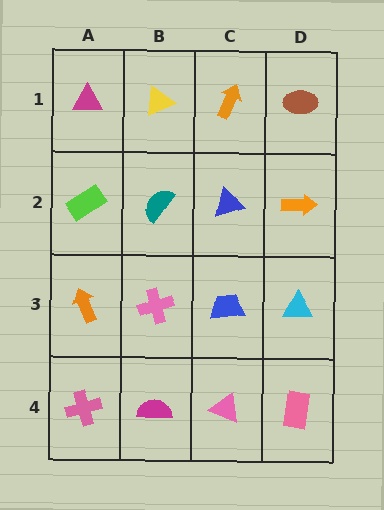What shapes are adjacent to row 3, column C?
A blue triangle (row 2, column C), a pink triangle (row 4, column C), a pink cross (row 3, column B), a cyan triangle (row 3, column D).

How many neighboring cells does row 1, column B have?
3.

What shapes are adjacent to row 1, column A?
A lime rectangle (row 2, column A), a yellow triangle (row 1, column B).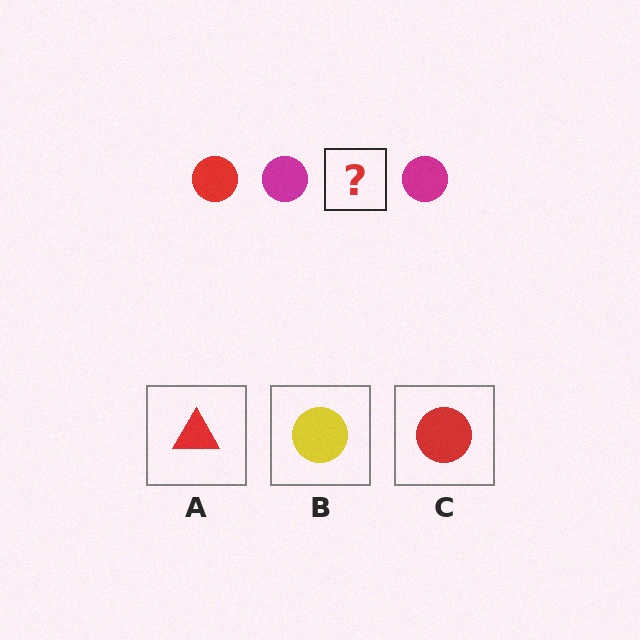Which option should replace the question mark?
Option C.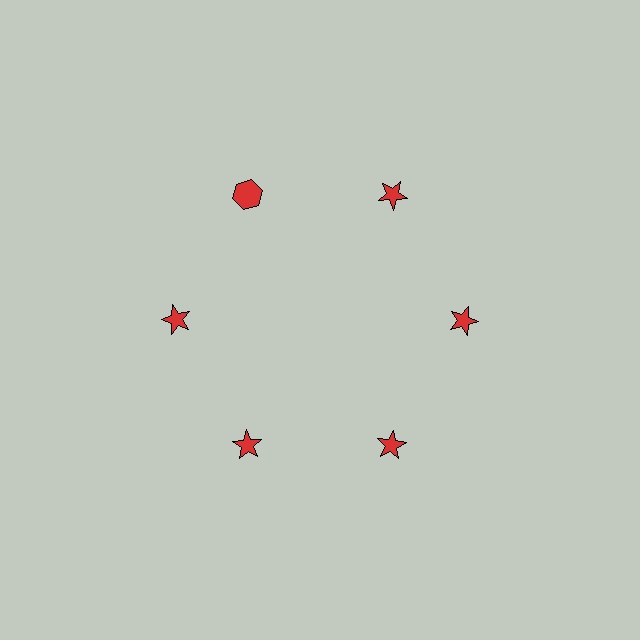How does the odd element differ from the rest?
It has a different shape: hexagon instead of star.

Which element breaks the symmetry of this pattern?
The red hexagon at roughly the 11 o'clock position breaks the symmetry. All other shapes are red stars.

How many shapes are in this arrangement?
There are 6 shapes arranged in a ring pattern.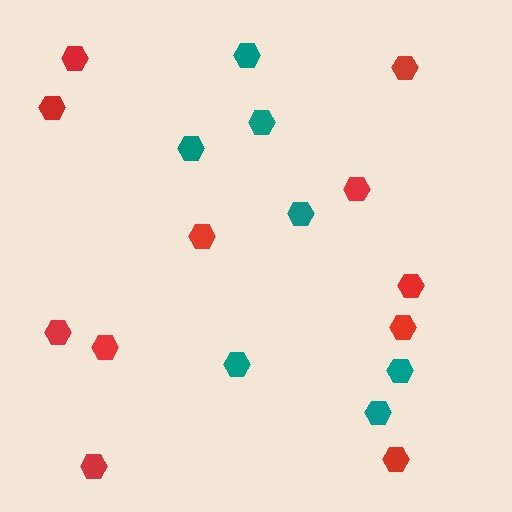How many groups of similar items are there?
There are 2 groups: one group of red hexagons (11) and one group of teal hexagons (7).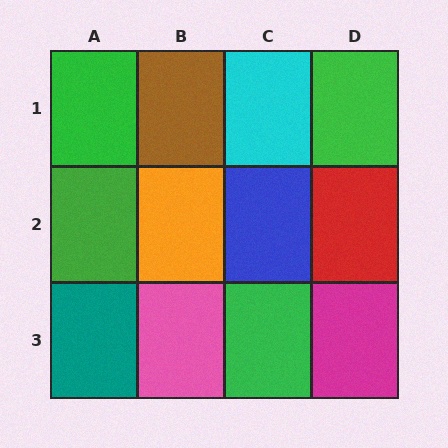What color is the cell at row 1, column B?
Brown.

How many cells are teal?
1 cell is teal.